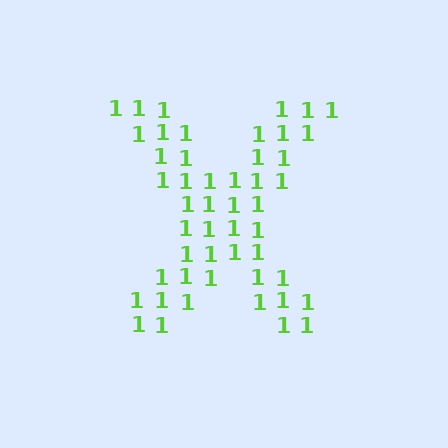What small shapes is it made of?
It is made of small digit 1's.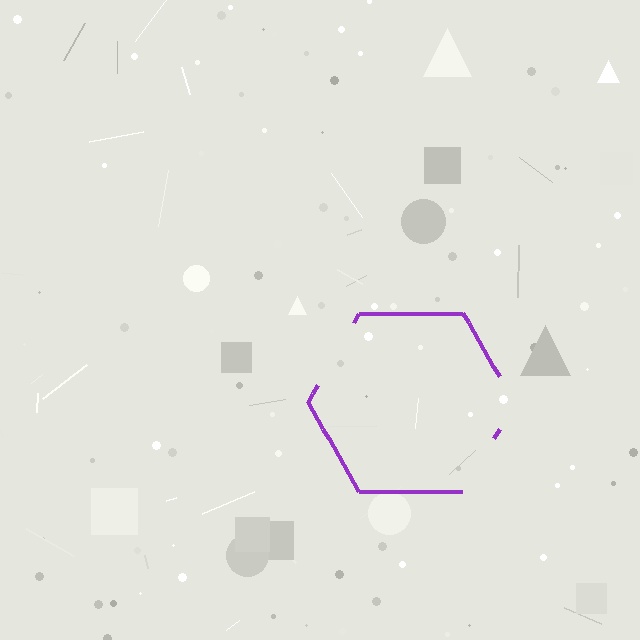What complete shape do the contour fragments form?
The contour fragments form a hexagon.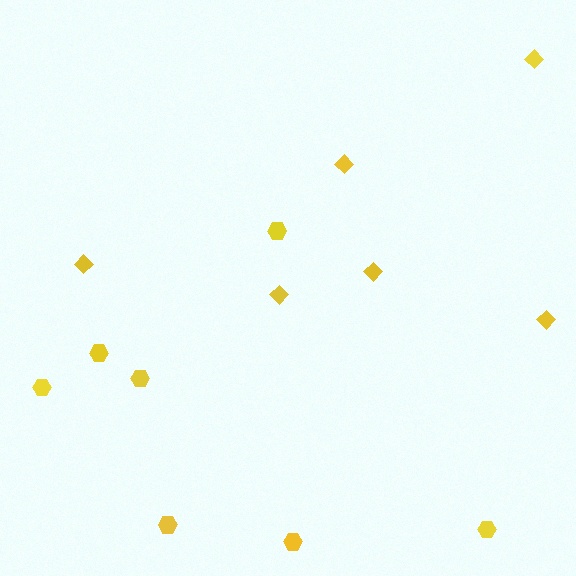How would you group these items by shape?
There are 2 groups: one group of hexagons (7) and one group of diamonds (6).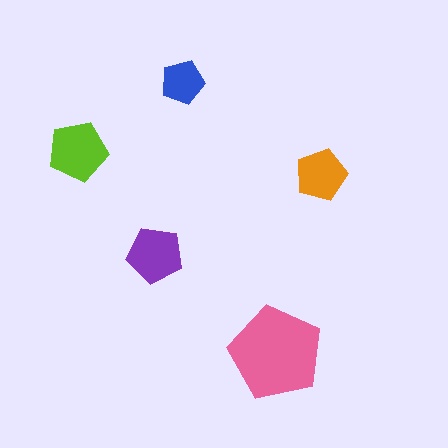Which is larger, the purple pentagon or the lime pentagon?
The lime one.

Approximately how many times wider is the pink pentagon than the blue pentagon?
About 2 times wider.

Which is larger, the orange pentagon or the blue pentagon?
The orange one.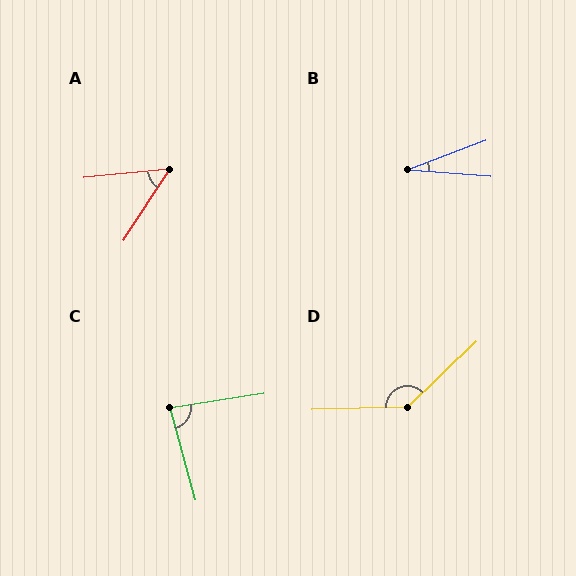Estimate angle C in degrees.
Approximately 84 degrees.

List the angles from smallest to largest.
B (25°), A (51°), C (84°), D (138°).